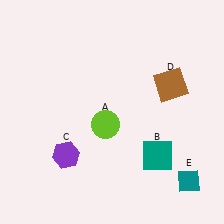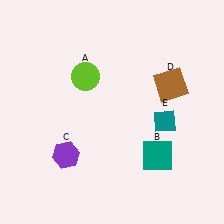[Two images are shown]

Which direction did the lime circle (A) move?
The lime circle (A) moved up.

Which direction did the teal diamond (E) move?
The teal diamond (E) moved up.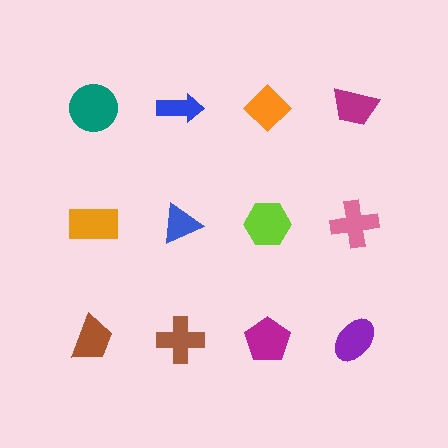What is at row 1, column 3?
An orange diamond.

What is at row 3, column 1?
A brown trapezoid.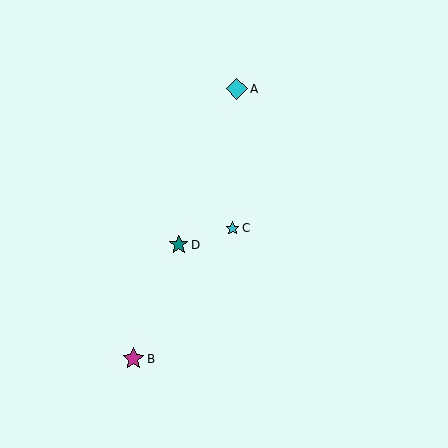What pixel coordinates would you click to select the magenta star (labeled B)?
Click at (133, 359) to select the magenta star B.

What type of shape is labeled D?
Shape D is a teal star.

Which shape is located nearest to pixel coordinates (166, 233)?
The teal star (labeled D) at (179, 245) is nearest to that location.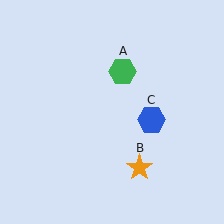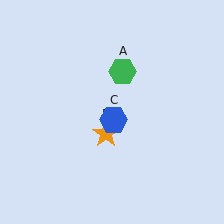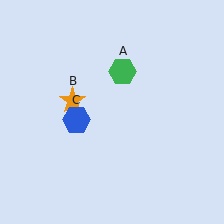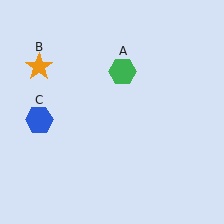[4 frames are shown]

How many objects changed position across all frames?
2 objects changed position: orange star (object B), blue hexagon (object C).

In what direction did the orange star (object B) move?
The orange star (object B) moved up and to the left.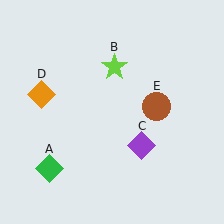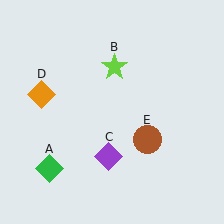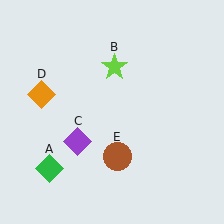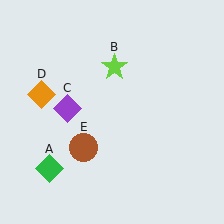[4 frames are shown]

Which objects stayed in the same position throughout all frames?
Green diamond (object A) and lime star (object B) and orange diamond (object D) remained stationary.